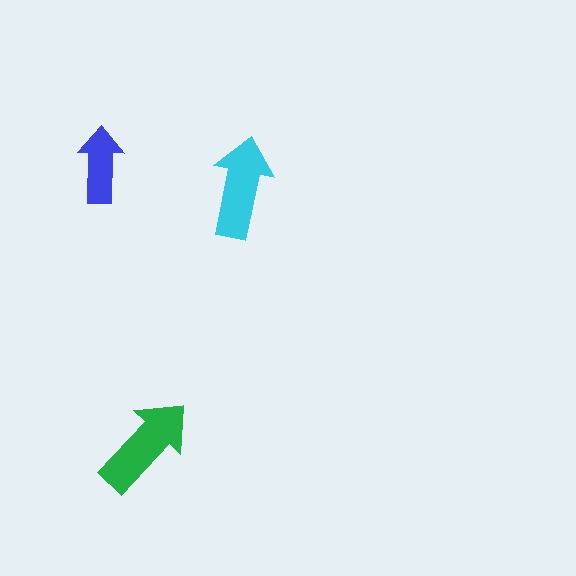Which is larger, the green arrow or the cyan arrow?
The green one.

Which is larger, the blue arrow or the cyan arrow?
The cyan one.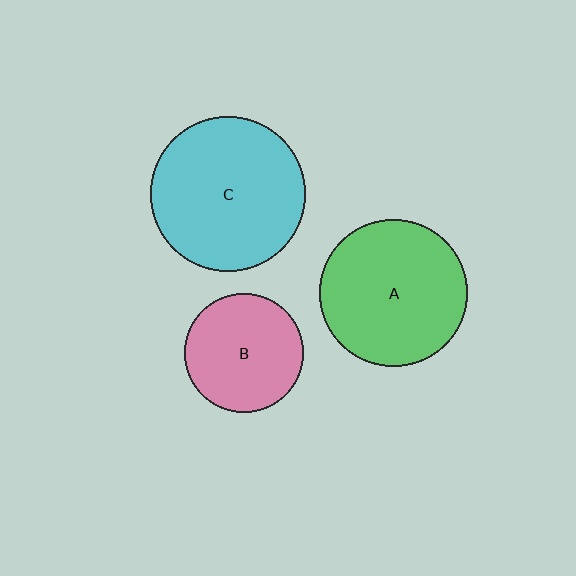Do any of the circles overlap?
No, none of the circles overlap.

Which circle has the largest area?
Circle C (cyan).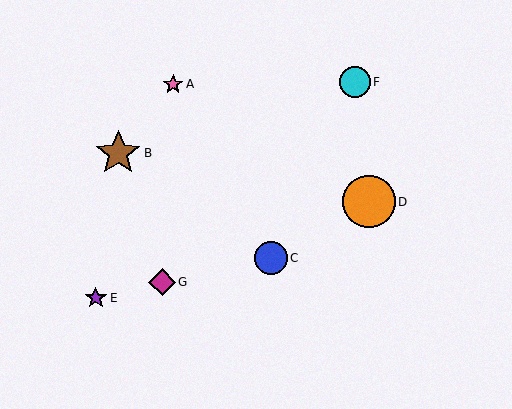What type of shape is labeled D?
Shape D is an orange circle.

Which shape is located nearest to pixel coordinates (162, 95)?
The pink star (labeled A) at (173, 84) is nearest to that location.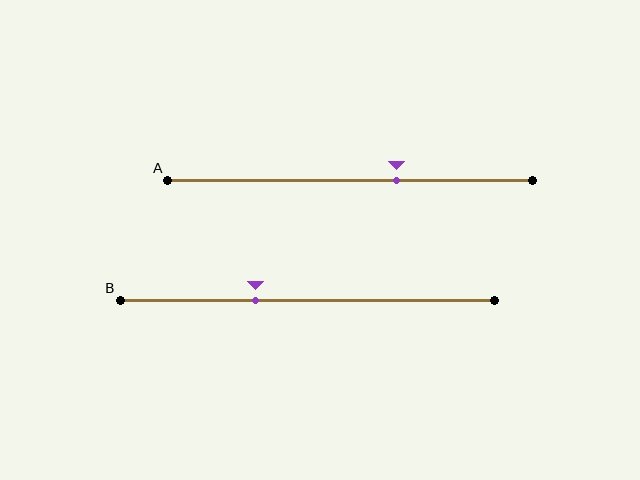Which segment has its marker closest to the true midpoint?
Segment A has its marker closest to the true midpoint.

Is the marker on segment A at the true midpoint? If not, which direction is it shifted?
No, the marker on segment A is shifted to the right by about 13% of the segment length.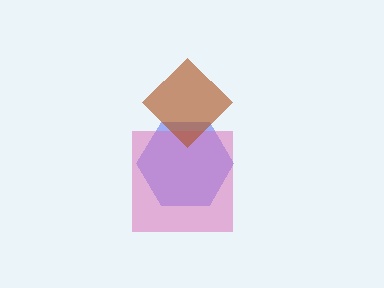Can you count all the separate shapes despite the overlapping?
Yes, there are 3 separate shapes.